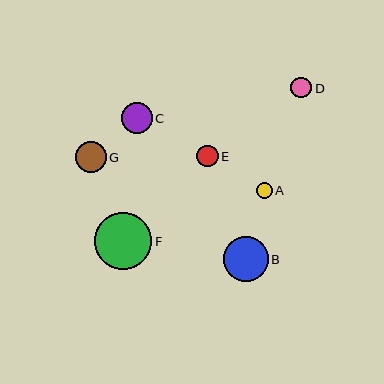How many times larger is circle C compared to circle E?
Circle C is approximately 1.4 times the size of circle E.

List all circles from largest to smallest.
From largest to smallest: F, B, C, G, E, D, A.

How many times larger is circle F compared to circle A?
Circle F is approximately 3.5 times the size of circle A.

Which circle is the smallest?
Circle A is the smallest with a size of approximately 16 pixels.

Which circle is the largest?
Circle F is the largest with a size of approximately 57 pixels.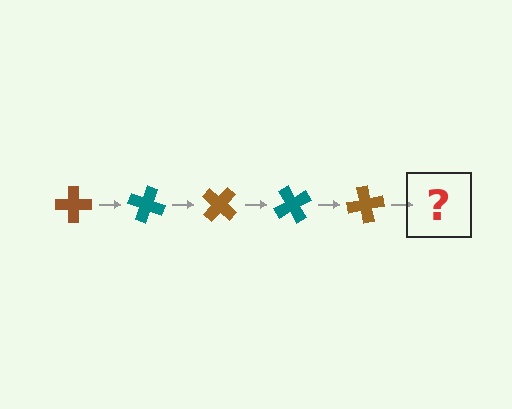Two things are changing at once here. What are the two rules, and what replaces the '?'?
The two rules are that it rotates 20 degrees each step and the color cycles through brown and teal. The '?' should be a teal cross, rotated 100 degrees from the start.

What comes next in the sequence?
The next element should be a teal cross, rotated 100 degrees from the start.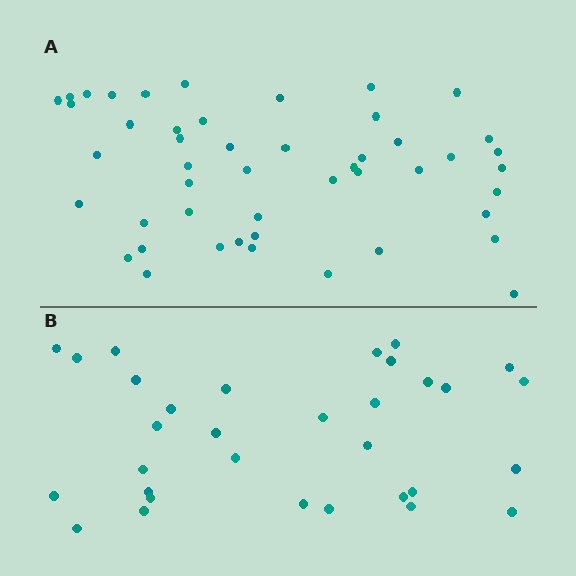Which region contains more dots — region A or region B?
Region A (the top region) has more dots.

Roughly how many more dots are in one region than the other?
Region A has approximately 15 more dots than region B.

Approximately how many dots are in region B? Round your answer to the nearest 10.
About 30 dots. (The exact count is 32, which rounds to 30.)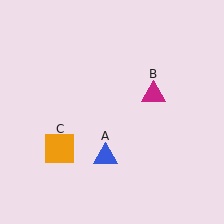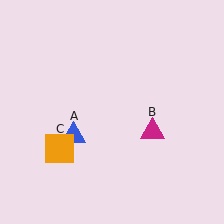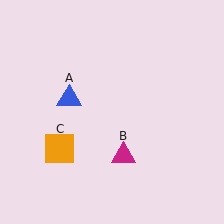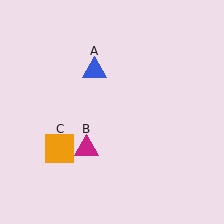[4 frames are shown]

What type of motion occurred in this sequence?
The blue triangle (object A), magenta triangle (object B) rotated clockwise around the center of the scene.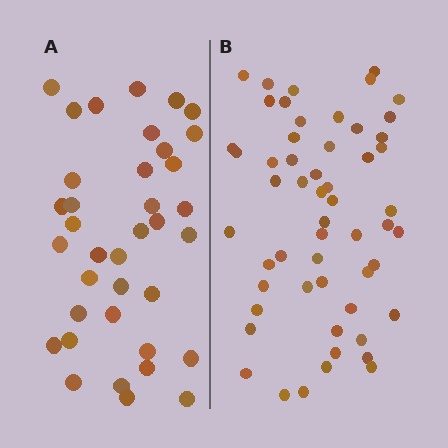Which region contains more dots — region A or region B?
Region B (the right region) has more dots.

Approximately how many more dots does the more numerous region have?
Region B has approximately 20 more dots than region A.